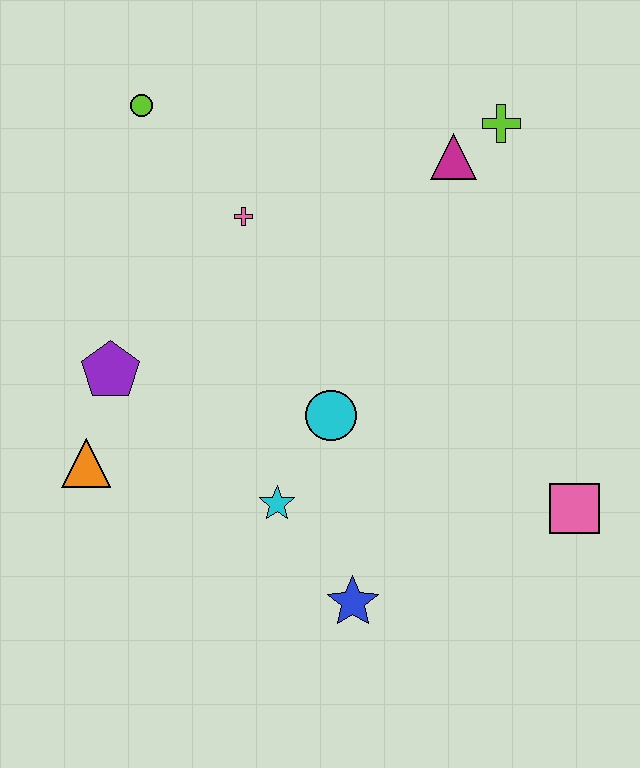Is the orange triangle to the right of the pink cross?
No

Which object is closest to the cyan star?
The cyan circle is closest to the cyan star.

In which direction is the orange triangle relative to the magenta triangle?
The orange triangle is to the left of the magenta triangle.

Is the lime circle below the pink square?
No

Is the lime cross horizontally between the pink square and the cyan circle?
Yes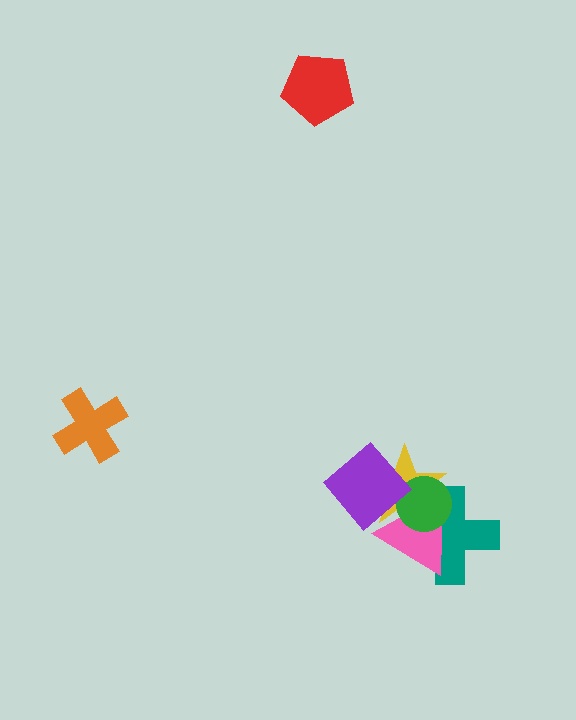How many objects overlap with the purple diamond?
3 objects overlap with the purple diamond.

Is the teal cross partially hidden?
Yes, it is partially covered by another shape.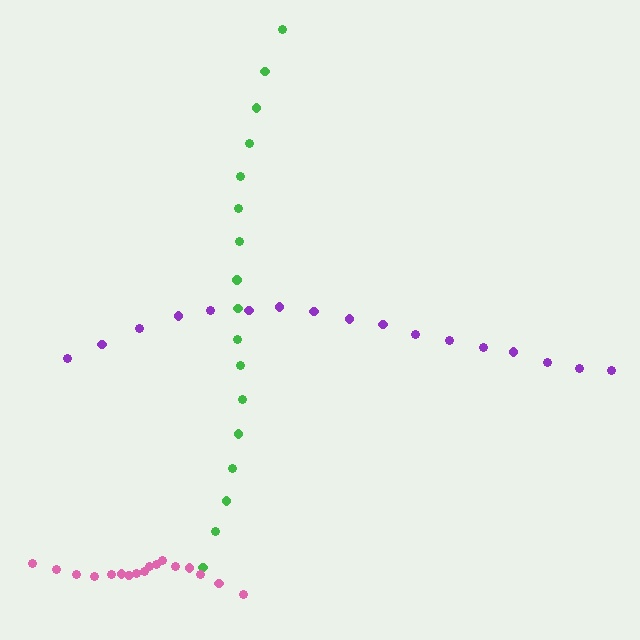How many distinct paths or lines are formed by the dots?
There are 3 distinct paths.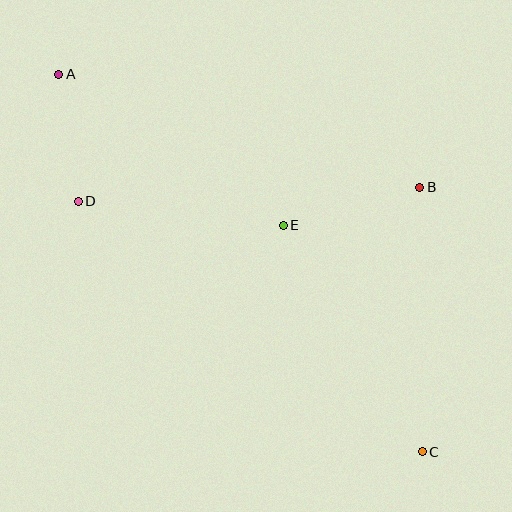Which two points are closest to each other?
Points A and D are closest to each other.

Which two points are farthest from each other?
Points A and C are farthest from each other.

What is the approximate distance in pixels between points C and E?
The distance between C and E is approximately 266 pixels.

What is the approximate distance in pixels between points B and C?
The distance between B and C is approximately 265 pixels.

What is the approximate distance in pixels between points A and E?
The distance between A and E is approximately 270 pixels.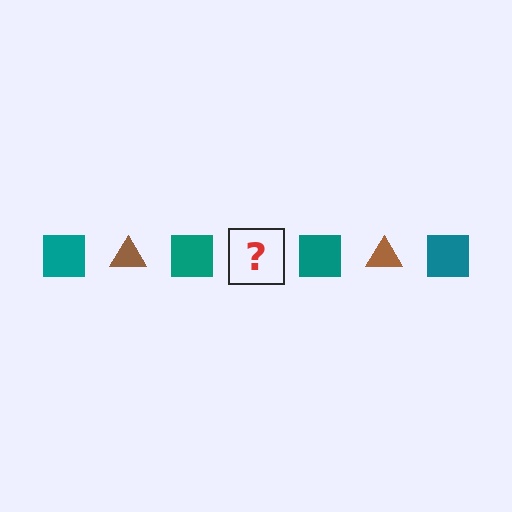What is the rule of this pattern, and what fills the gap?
The rule is that the pattern alternates between teal square and brown triangle. The gap should be filled with a brown triangle.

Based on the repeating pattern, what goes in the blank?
The blank should be a brown triangle.